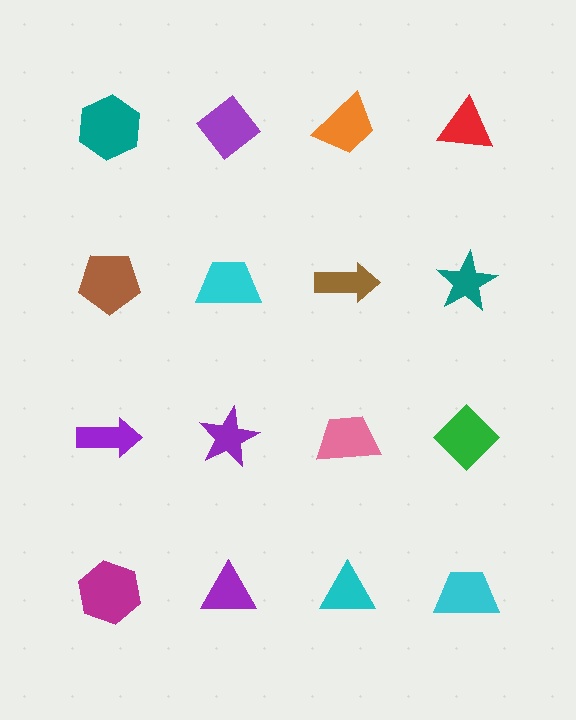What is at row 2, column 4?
A teal star.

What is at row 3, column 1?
A purple arrow.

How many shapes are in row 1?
4 shapes.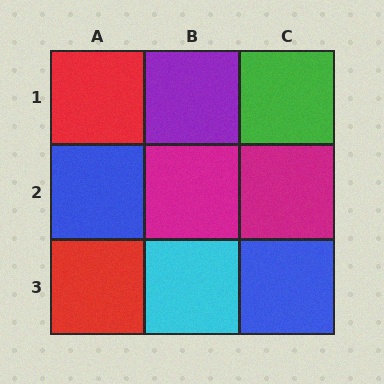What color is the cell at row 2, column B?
Magenta.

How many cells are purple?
1 cell is purple.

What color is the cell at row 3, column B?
Cyan.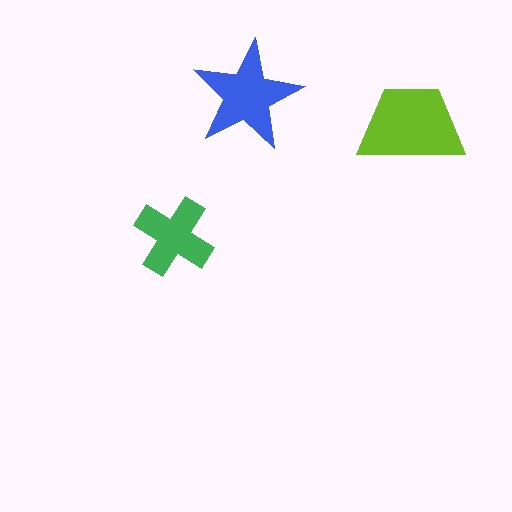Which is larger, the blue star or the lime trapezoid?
The lime trapezoid.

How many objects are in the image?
There are 3 objects in the image.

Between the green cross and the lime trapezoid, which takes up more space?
The lime trapezoid.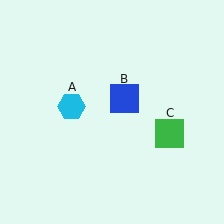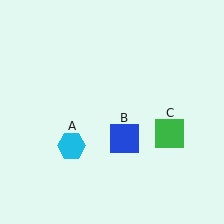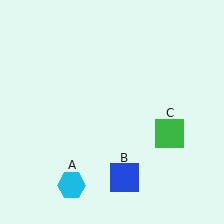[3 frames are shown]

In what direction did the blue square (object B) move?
The blue square (object B) moved down.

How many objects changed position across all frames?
2 objects changed position: cyan hexagon (object A), blue square (object B).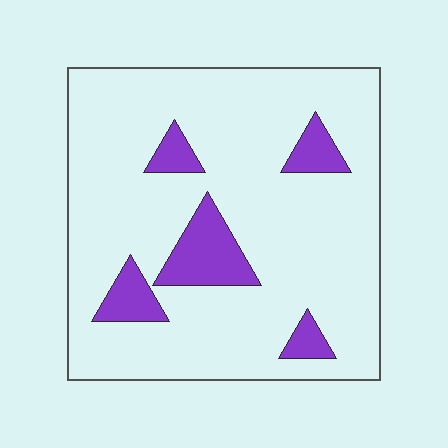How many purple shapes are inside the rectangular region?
5.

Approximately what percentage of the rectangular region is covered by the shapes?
Approximately 15%.